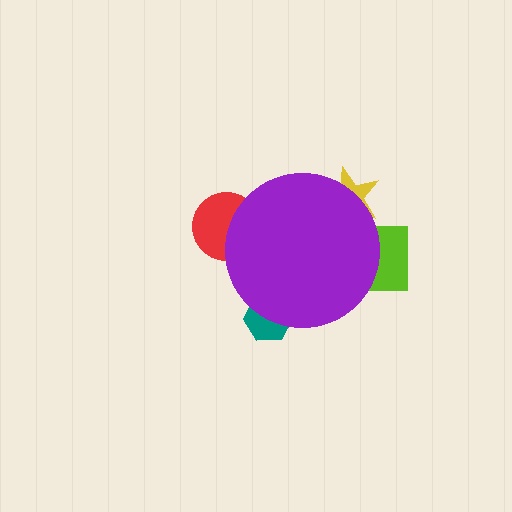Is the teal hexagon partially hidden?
Yes, the teal hexagon is partially hidden behind the purple circle.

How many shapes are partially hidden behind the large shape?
4 shapes are partially hidden.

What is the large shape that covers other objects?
A purple circle.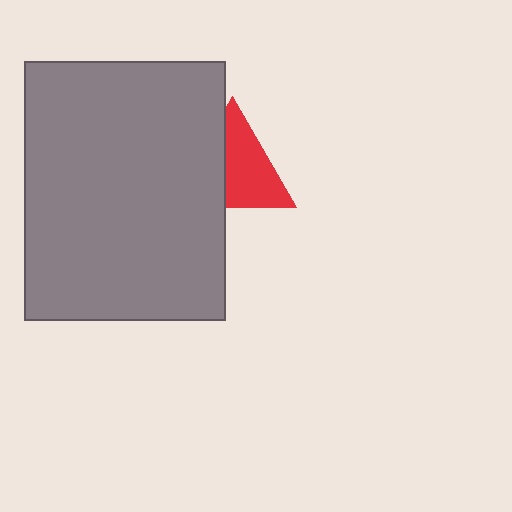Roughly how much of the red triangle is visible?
About half of it is visible (roughly 60%).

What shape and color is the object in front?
The object in front is a gray rectangle.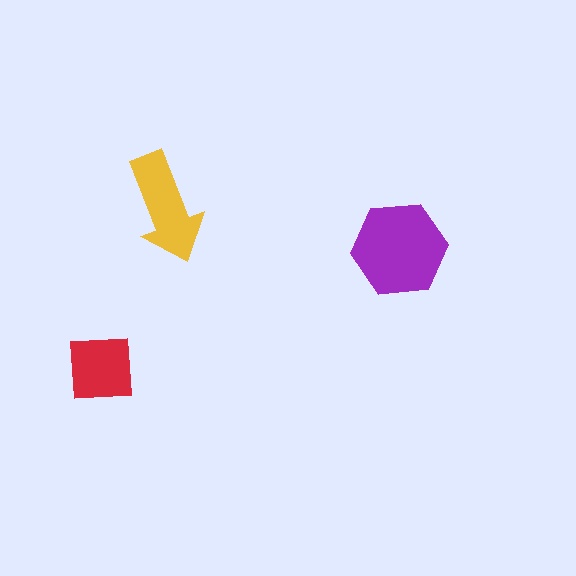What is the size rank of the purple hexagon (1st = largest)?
1st.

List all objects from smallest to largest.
The red square, the yellow arrow, the purple hexagon.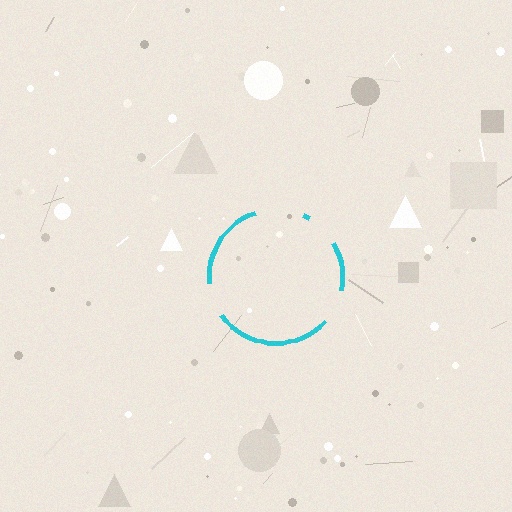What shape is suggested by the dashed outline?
The dashed outline suggests a circle.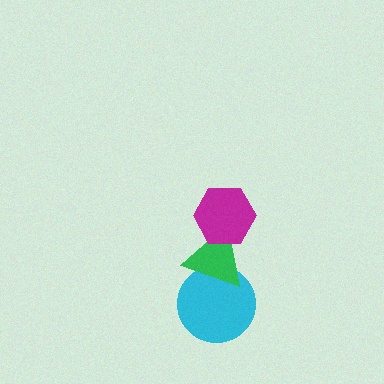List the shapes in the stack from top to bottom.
From top to bottom: the magenta hexagon, the green triangle, the cyan circle.